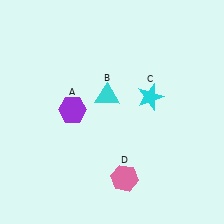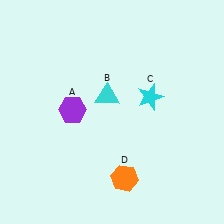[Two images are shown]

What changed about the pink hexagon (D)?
In Image 1, D is pink. In Image 2, it changed to orange.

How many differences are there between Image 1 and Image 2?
There is 1 difference between the two images.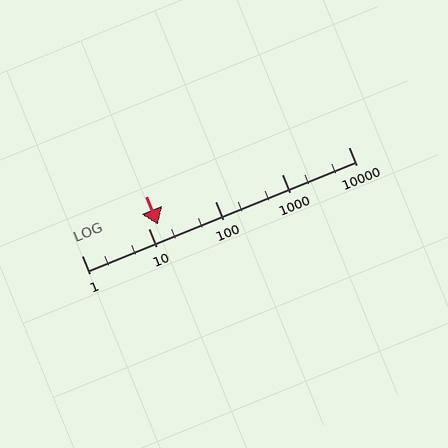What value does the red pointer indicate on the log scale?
The pointer indicates approximately 14.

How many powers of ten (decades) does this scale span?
The scale spans 4 decades, from 1 to 10000.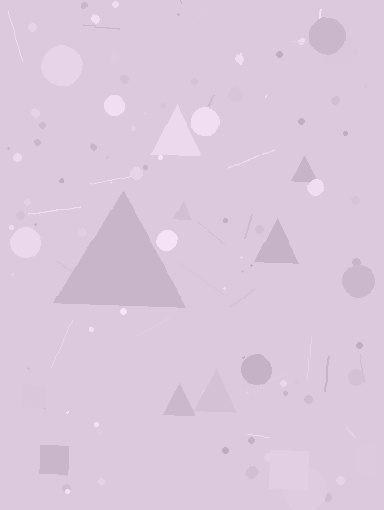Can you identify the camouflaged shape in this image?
The camouflaged shape is a triangle.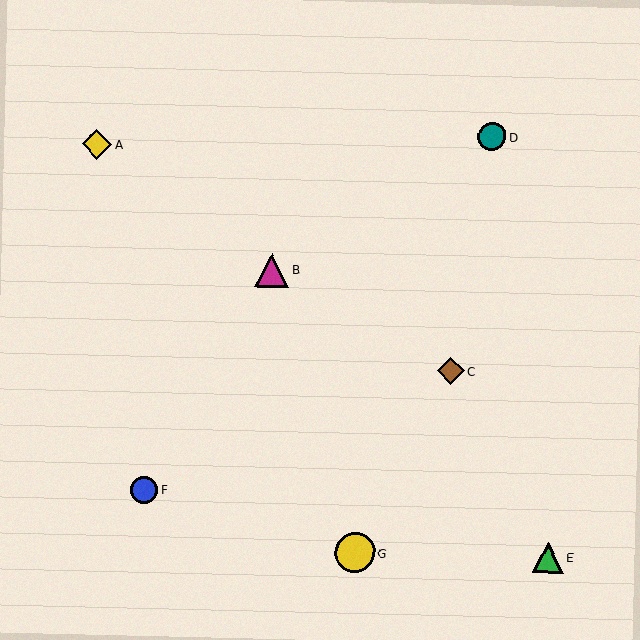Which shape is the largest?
The yellow circle (labeled G) is the largest.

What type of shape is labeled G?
Shape G is a yellow circle.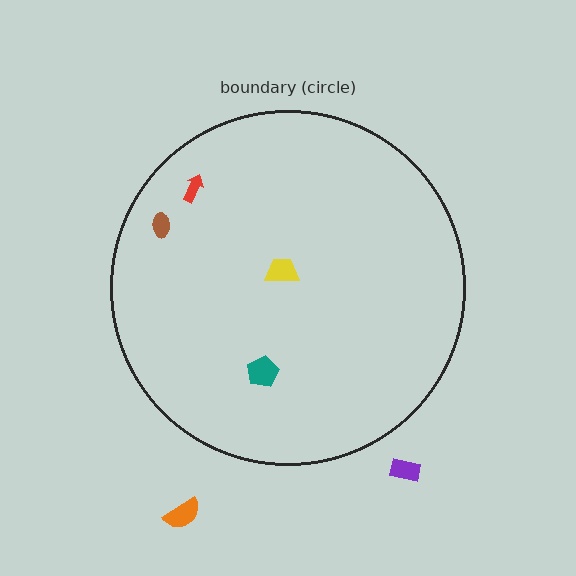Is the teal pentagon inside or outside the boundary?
Inside.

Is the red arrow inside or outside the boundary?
Inside.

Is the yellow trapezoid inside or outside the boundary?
Inside.